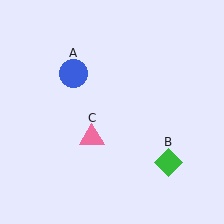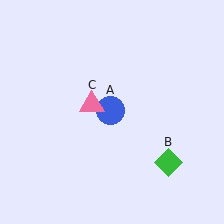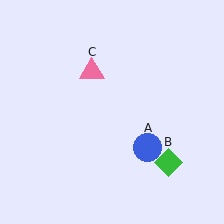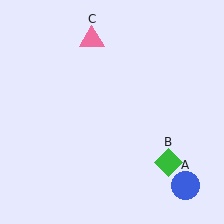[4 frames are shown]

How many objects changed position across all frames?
2 objects changed position: blue circle (object A), pink triangle (object C).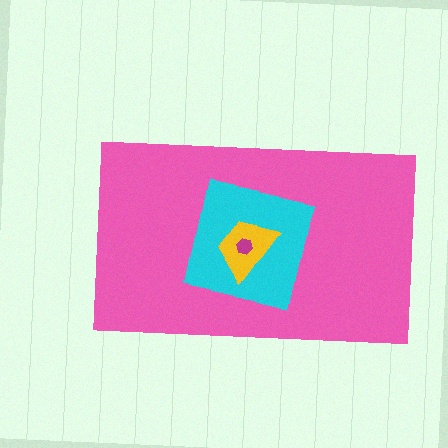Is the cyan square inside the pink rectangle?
Yes.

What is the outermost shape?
The pink rectangle.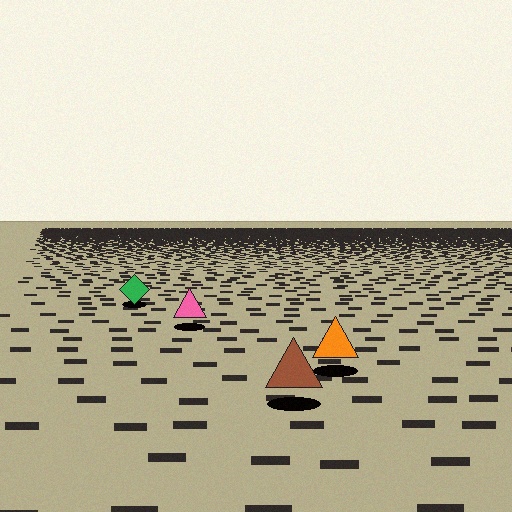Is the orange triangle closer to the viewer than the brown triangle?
No. The brown triangle is closer — you can tell from the texture gradient: the ground texture is coarser near it.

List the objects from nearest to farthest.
From nearest to farthest: the brown triangle, the orange triangle, the pink triangle, the green diamond.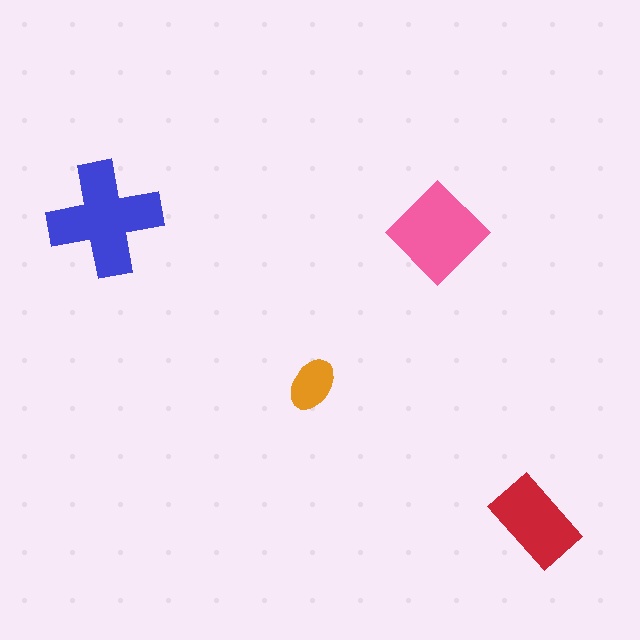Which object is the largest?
The blue cross.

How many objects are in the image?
There are 4 objects in the image.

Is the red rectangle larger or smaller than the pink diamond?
Smaller.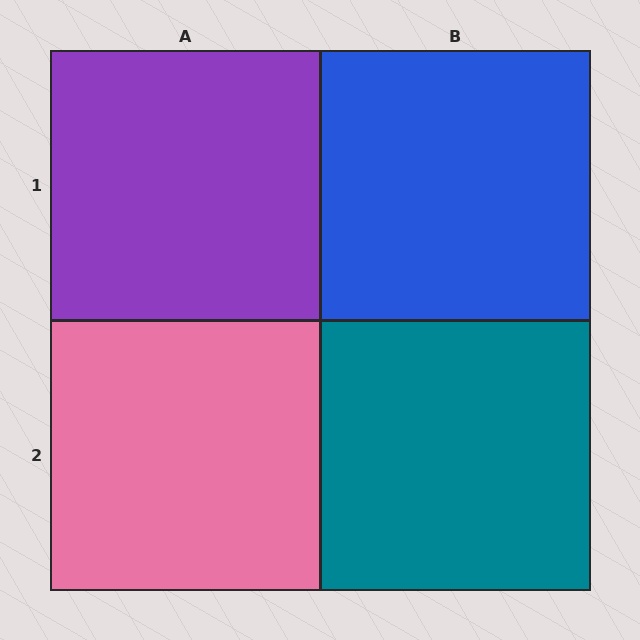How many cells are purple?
1 cell is purple.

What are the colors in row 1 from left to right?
Purple, blue.